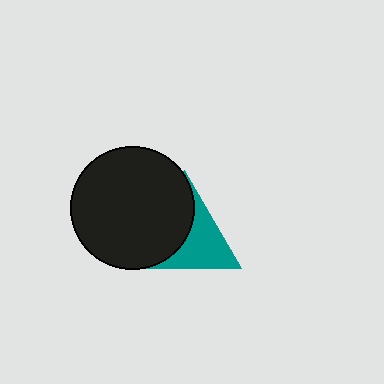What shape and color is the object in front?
The object in front is a black circle.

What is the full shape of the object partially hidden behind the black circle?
The partially hidden object is a teal triangle.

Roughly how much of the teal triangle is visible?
About half of it is visible (roughly 49%).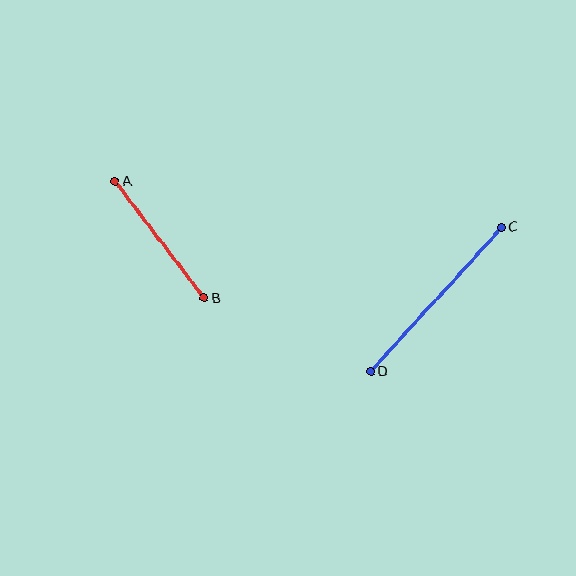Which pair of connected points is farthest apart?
Points C and D are farthest apart.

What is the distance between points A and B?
The distance is approximately 147 pixels.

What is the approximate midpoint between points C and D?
The midpoint is at approximately (436, 300) pixels.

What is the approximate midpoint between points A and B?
The midpoint is at approximately (160, 240) pixels.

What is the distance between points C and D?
The distance is approximately 195 pixels.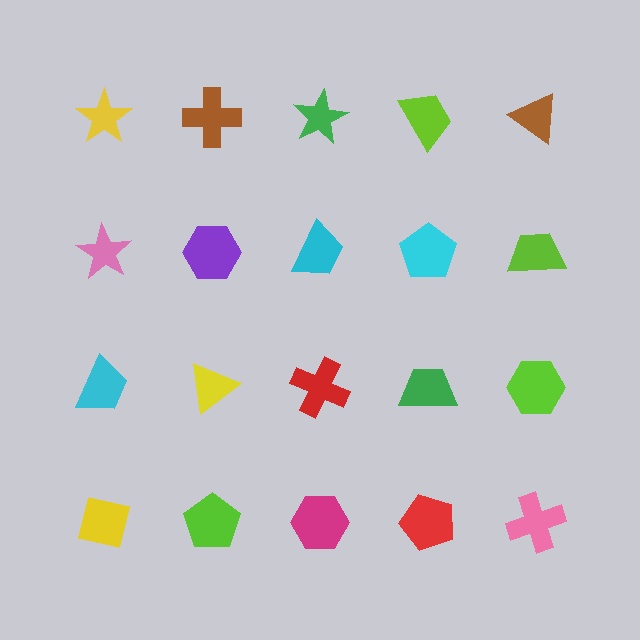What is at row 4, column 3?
A magenta hexagon.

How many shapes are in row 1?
5 shapes.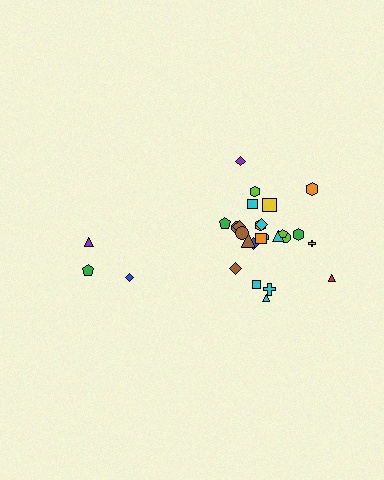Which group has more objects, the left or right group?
The right group.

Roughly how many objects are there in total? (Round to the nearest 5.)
Roughly 30 objects in total.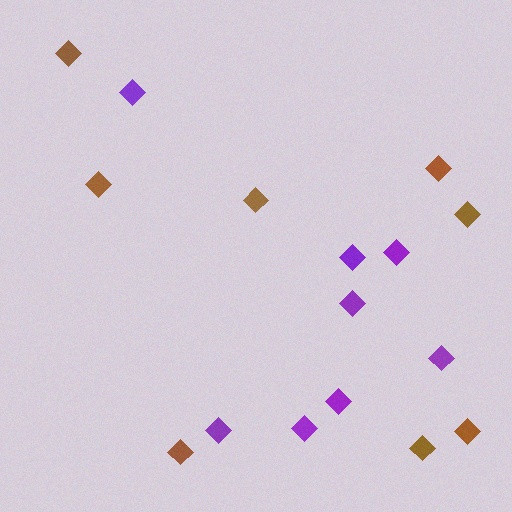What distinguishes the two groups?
There are 2 groups: one group of brown diamonds (8) and one group of purple diamonds (8).